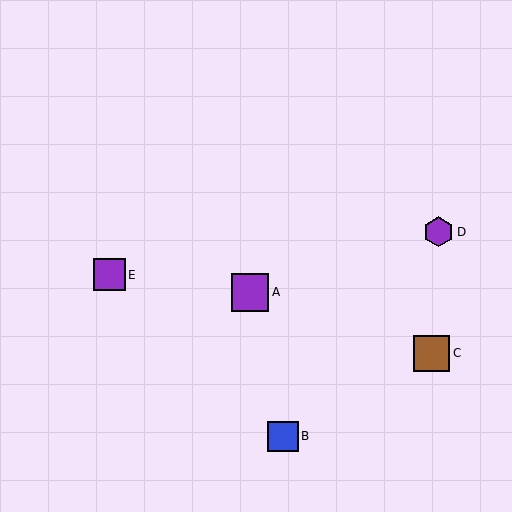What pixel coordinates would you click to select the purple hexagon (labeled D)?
Click at (439, 232) to select the purple hexagon D.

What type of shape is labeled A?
Shape A is a purple square.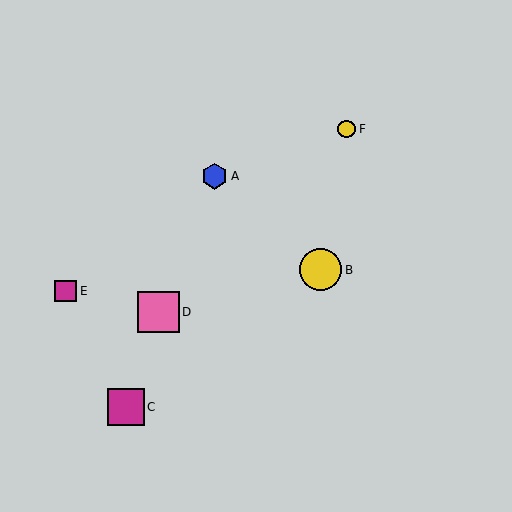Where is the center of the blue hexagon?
The center of the blue hexagon is at (215, 176).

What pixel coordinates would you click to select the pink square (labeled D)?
Click at (158, 312) to select the pink square D.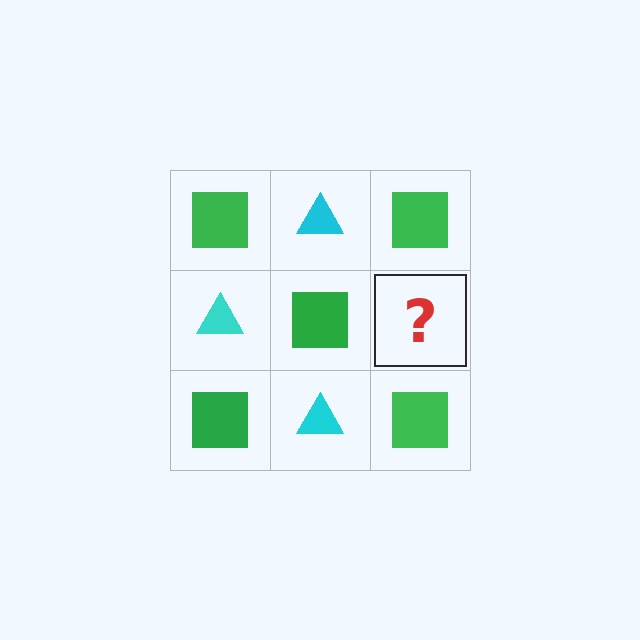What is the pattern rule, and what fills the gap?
The rule is that it alternates green square and cyan triangle in a checkerboard pattern. The gap should be filled with a cyan triangle.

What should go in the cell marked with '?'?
The missing cell should contain a cyan triangle.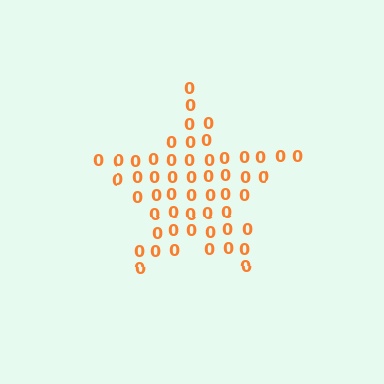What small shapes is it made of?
It is made of small digit 0's.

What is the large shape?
The large shape is a star.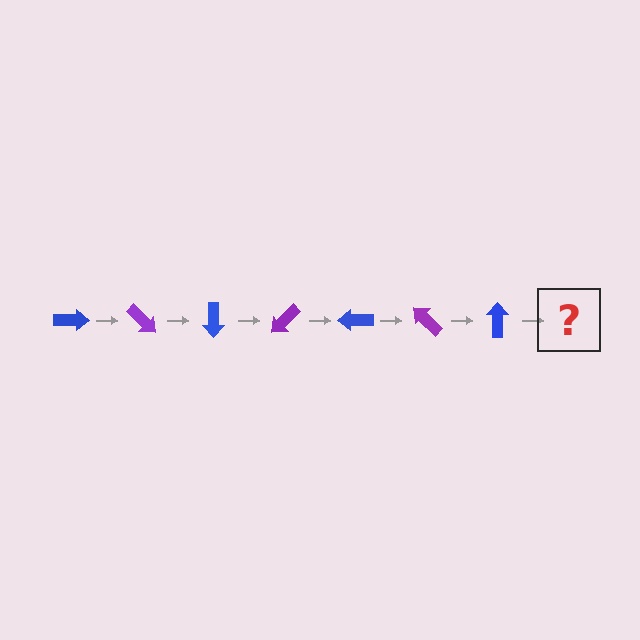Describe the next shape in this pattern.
It should be a purple arrow, rotated 315 degrees from the start.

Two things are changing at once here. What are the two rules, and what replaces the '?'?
The two rules are that it rotates 45 degrees each step and the color cycles through blue and purple. The '?' should be a purple arrow, rotated 315 degrees from the start.